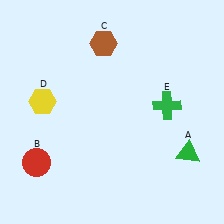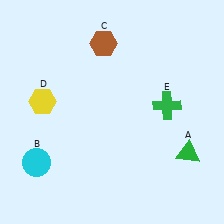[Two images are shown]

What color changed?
The circle (B) changed from red in Image 1 to cyan in Image 2.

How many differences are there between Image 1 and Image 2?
There is 1 difference between the two images.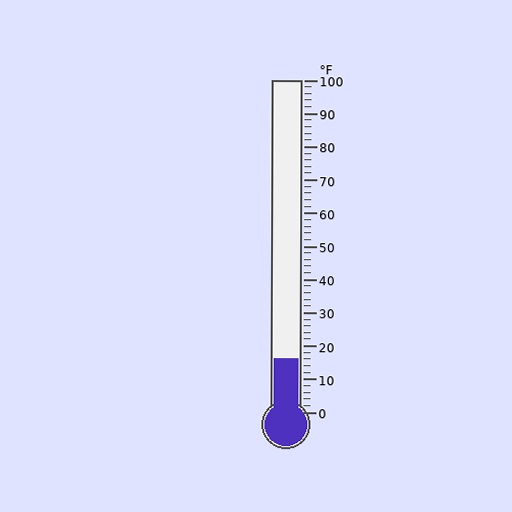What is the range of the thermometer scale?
The thermometer scale ranges from 0°F to 100°F.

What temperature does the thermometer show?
The thermometer shows approximately 16°F.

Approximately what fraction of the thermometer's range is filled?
The thermometer is filled to approximately 15% of its range.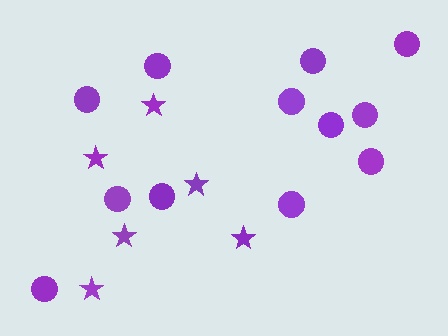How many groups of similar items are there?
There are 2 groups: one group of stars (6) and one group of circles (12).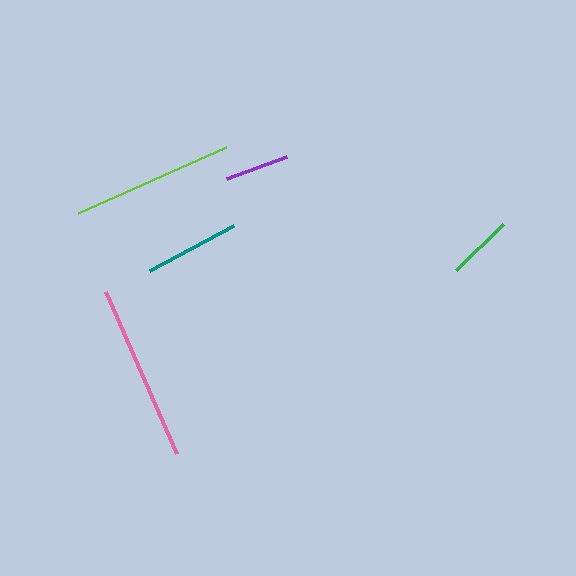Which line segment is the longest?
The pink line is the longest at approximately 177 pixels.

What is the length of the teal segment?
The teal segment is approximately 95 pixels long.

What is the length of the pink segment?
The pink segment is approximately 177 pixels long.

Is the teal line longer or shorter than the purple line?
The teal line is longer than the purple line.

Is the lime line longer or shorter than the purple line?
The lime line is longer than the purple line.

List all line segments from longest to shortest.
From longest to shortest: pink, lime, teal, green, purple.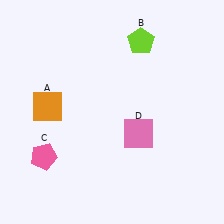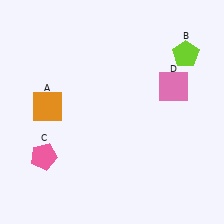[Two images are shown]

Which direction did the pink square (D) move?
The pink square (D) moved up.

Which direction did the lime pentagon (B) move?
The lime pentagon (B) moved right.